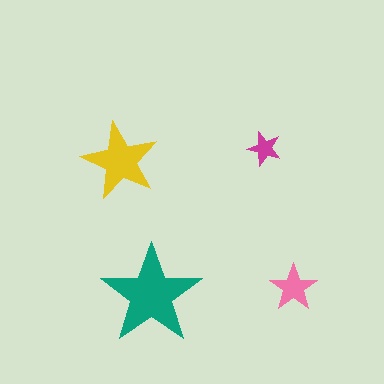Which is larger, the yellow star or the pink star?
The yellow one.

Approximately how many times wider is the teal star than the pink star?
About 2 times wider.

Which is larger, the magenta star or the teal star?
The teal one.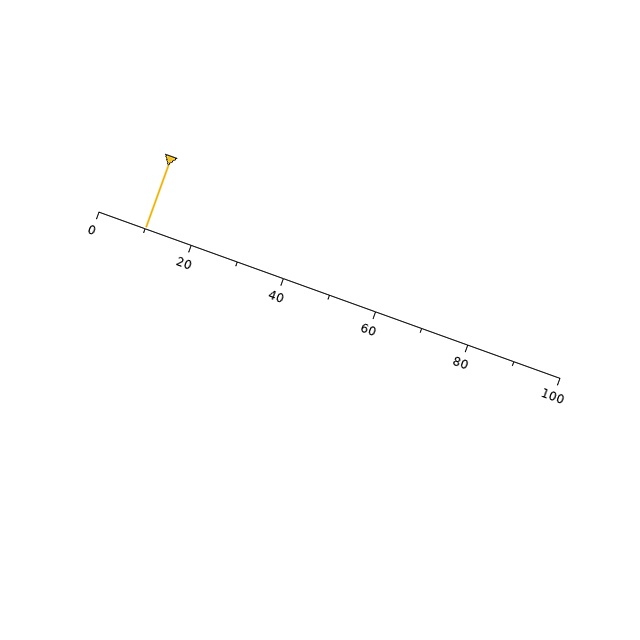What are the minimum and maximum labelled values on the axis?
The axis runs from 0 to 100.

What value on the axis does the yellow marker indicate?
The marker indicates approximately 10.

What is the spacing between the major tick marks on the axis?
The major ticks are spaced 20 apart.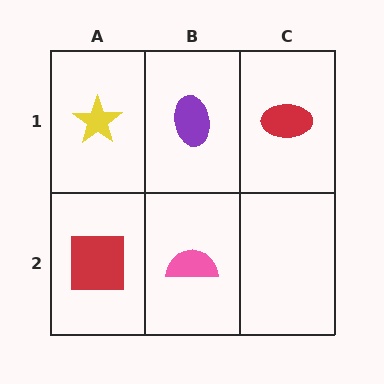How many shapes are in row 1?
3 shapes.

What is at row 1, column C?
A red ellipse.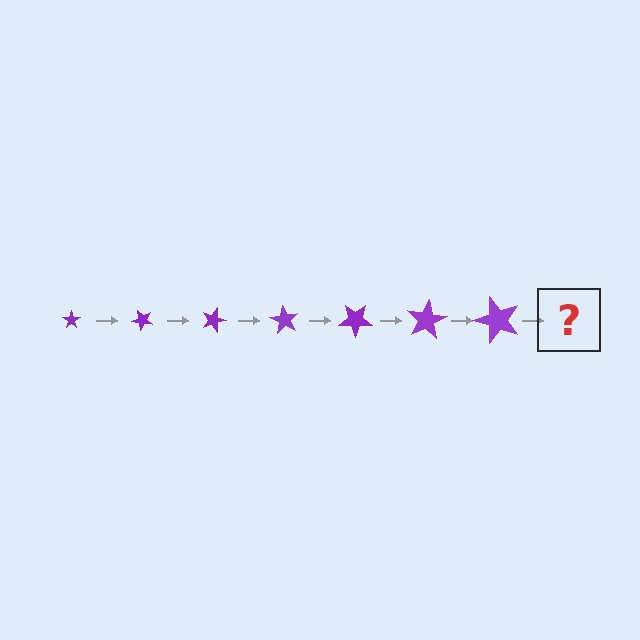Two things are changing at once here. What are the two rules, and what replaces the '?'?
The two rules are that the star grows larger each step and it rotates 45 degrees each step. The '?' should be a star, larger than the previous one and rotated 315 degrees from the start.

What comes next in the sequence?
The next element should be a star, larger than the previous one and rotated 315 degrees from the start.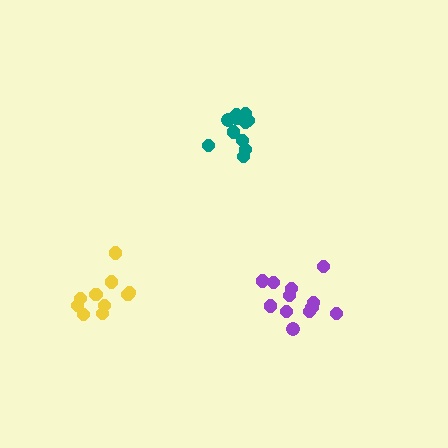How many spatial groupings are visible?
There are 3 spatial groupings.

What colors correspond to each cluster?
The clusters are colored: teal, purple, yellow.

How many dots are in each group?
Group 1: 12 dots, Group 2: 12 dots, Group 3: 10 dots (34 total).